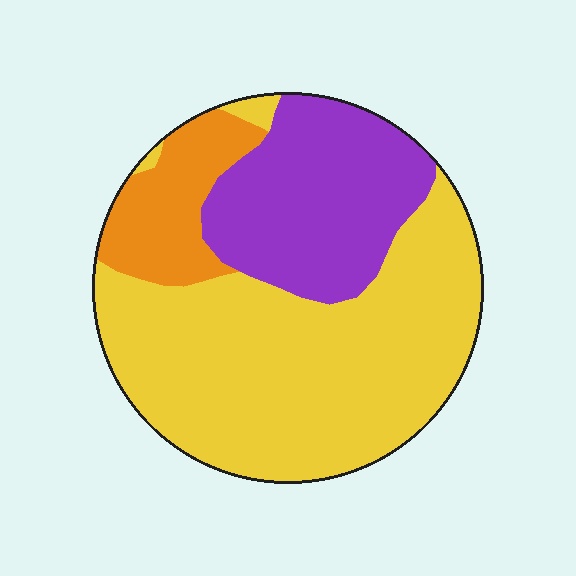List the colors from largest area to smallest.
From largest to smallest: yellow, purple, orange.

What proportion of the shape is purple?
Purple takes up about one quarter (1/4) of the shape.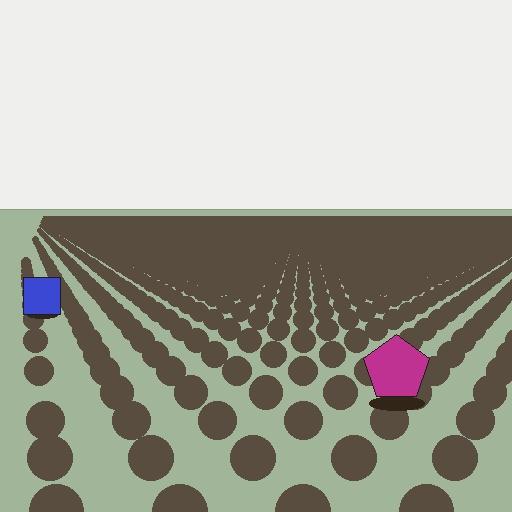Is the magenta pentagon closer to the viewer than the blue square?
Yes. The magenta pentagon is closer — you can tell from the texture gradient: the ground texture is coarser near it.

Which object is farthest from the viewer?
The blue square is farthest from the viewer. It appears smaller and the ground texture around it is denser.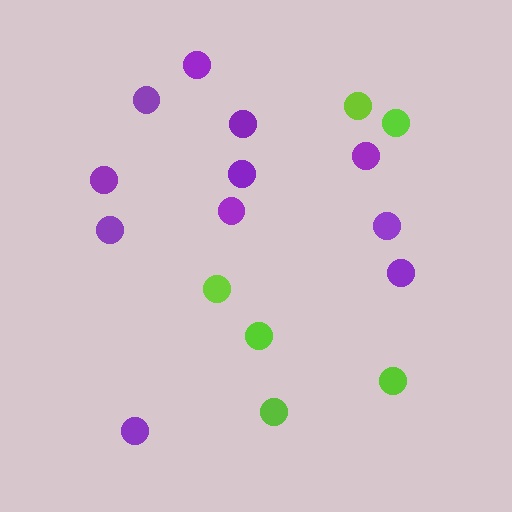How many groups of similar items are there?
There are 2 groups: one group of lime circles (6) and one group of purple circles (11).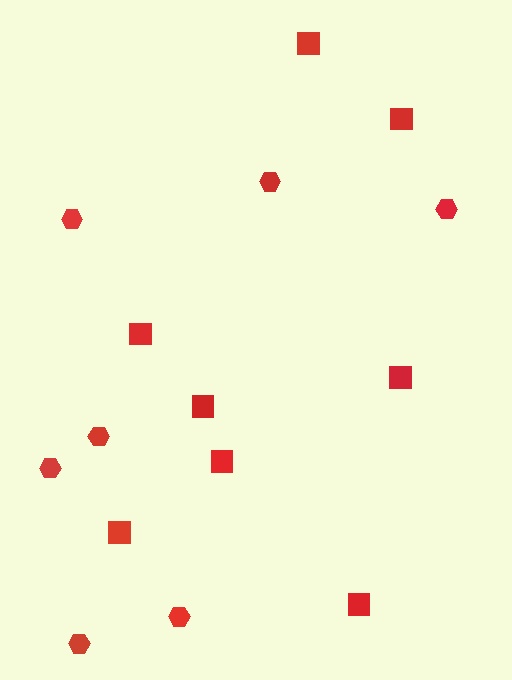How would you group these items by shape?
There are 2 groups: one group of hexagons (7) and one group of squares (8).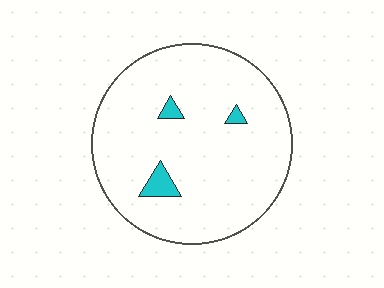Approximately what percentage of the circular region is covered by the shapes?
Approximately 5%.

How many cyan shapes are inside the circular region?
3.